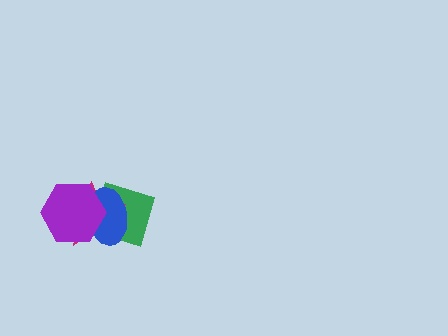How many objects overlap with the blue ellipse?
3 objects overlap with the blue ellipse.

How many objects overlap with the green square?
3 objects overlap with the green square.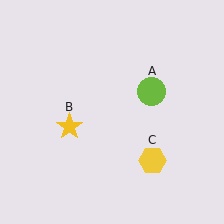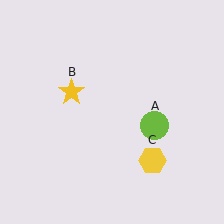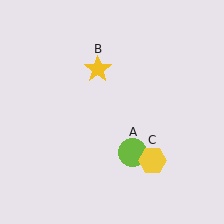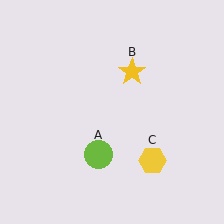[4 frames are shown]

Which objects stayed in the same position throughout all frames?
Yellow hexagon (object C) remained stationary.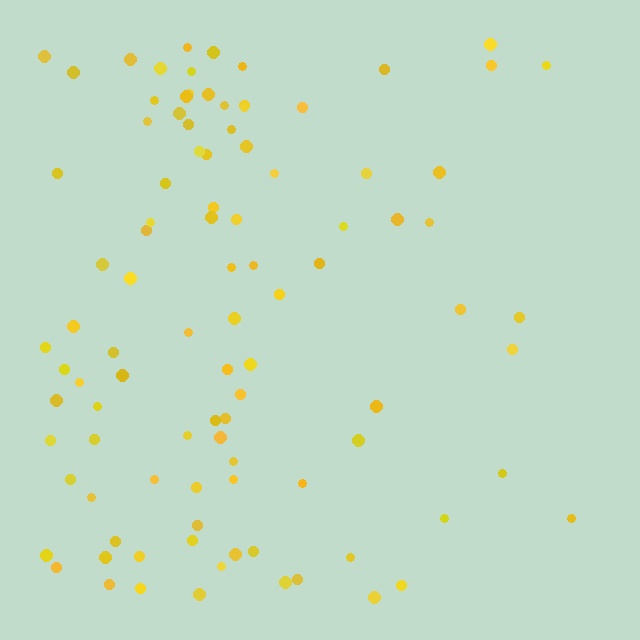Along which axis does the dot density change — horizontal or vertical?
Horizontal.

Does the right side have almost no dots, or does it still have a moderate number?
Still a moderate number, just noticeably fewer than the left.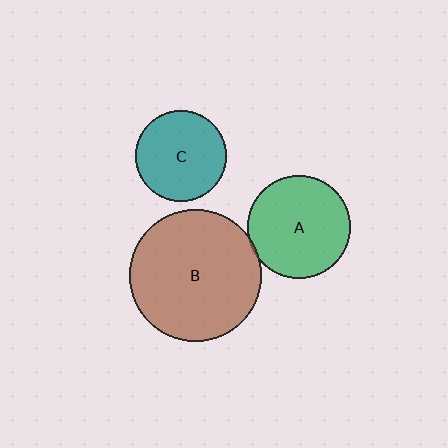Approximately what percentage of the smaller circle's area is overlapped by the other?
Approximately 5%.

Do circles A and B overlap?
Yes.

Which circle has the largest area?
Circle B (brown).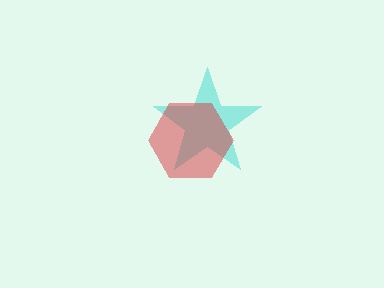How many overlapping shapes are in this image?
There are 2 overlapping shapes in the image.